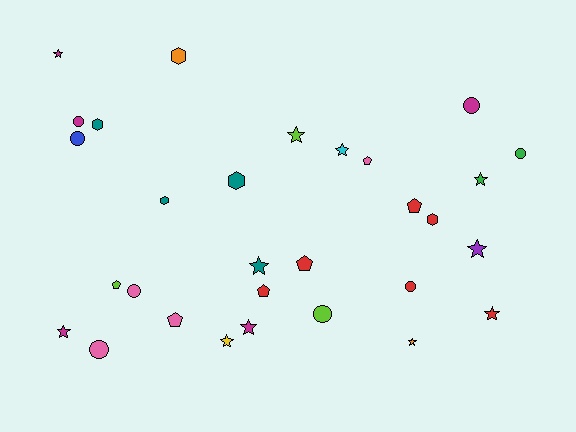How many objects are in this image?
There are 30 objects.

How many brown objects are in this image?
There are no brown objects.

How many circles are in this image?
There are 8 circles.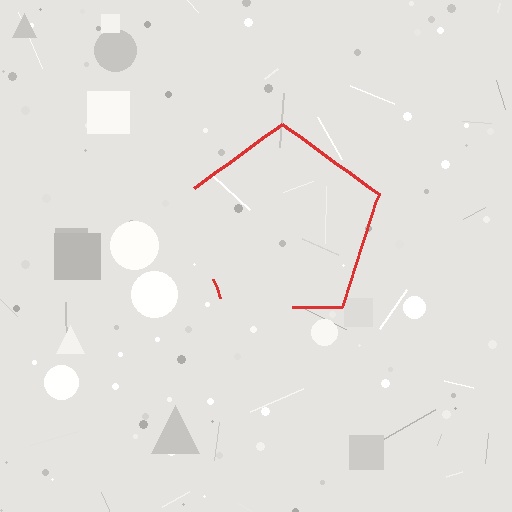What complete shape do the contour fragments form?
The contour fragments form a pentagon.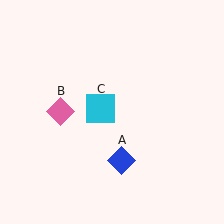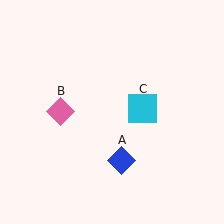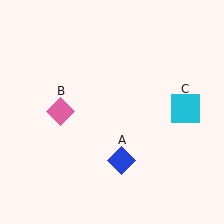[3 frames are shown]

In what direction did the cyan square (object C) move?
The cyan square (object C) moved right.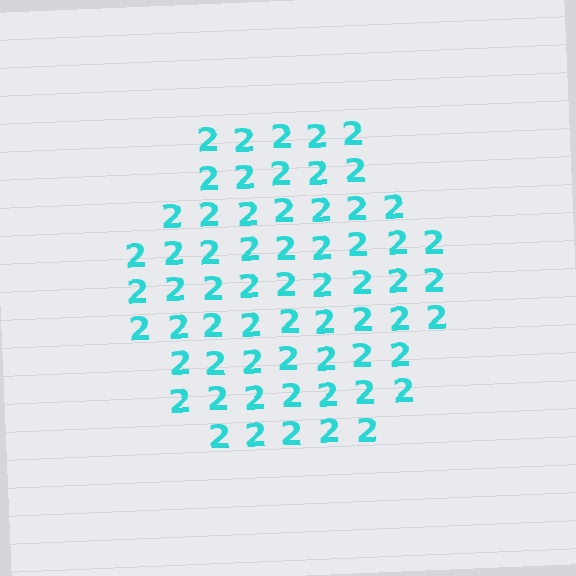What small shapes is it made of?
It is made of small digit 2's.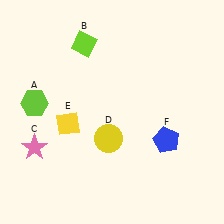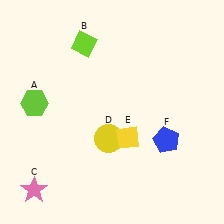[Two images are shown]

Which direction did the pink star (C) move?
The pink star (C) moved down.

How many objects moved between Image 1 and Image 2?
2 objects moved between the two images.